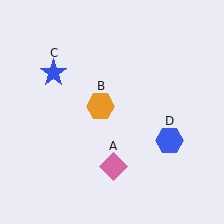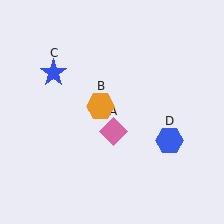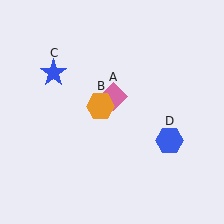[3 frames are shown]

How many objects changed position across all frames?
1 object changed position: pink diamond (object A).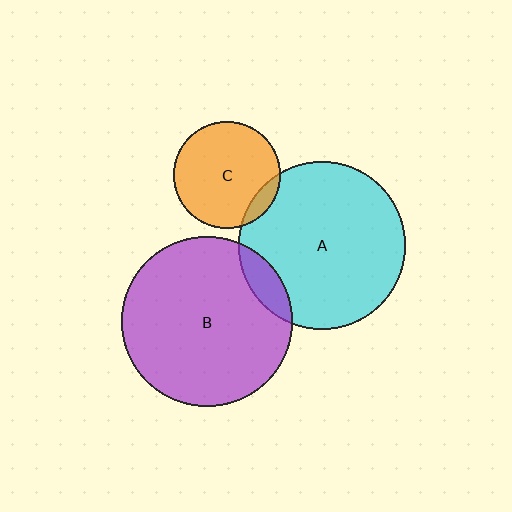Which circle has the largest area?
Circle B (purple).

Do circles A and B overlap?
Yes.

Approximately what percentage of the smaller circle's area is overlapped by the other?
Approximately 10%.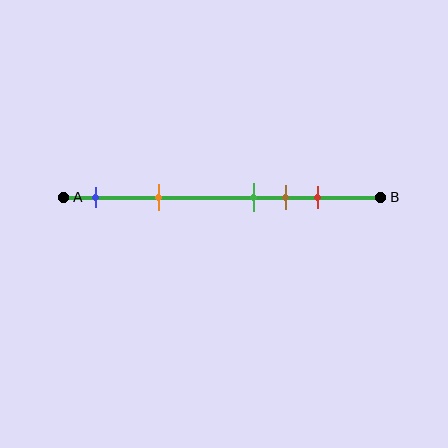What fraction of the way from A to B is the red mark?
The red mark is approximately 80% (0.8) of the way from A to B.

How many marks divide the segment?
There are 5 marks dividing the segment.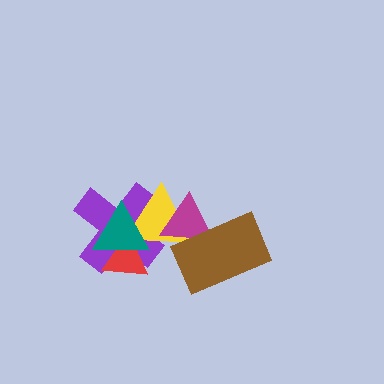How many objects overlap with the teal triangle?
3 objects overlap with the teal triangle.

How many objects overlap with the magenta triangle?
3 objects overlap with the magenta triangle.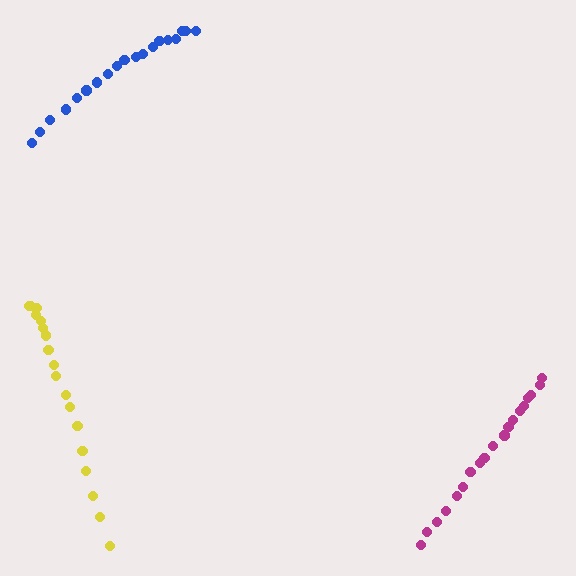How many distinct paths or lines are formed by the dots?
There are 3 distinct paths.